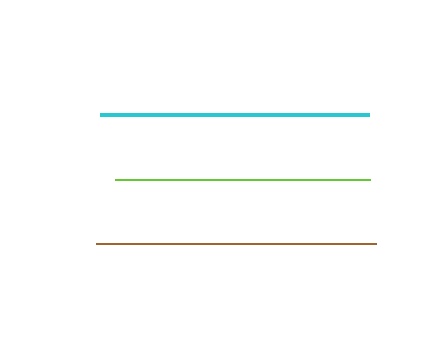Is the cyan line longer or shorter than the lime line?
The cyan line is longer than the lime line.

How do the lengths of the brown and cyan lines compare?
The brown and cyan lines are approximately the same length.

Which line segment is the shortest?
The lime line is the shortest at approximately 255 pixels.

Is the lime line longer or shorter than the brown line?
The brown line is longer than the lime line.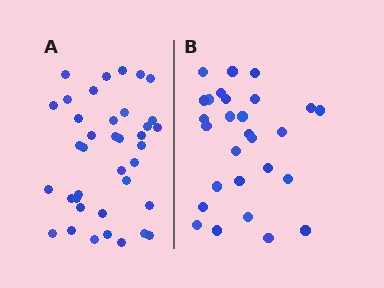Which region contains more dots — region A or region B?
Region A (the left region) has more dots.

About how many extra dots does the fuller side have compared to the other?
Region A has roughly 10 or so more dots than region B.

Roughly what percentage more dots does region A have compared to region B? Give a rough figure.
About 35% more.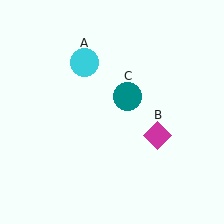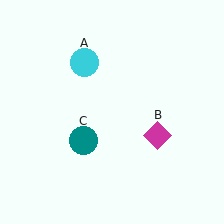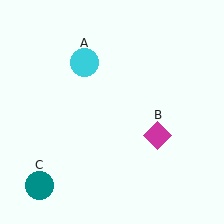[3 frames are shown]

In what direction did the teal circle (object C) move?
The teal circle (object C) moved down and to the left.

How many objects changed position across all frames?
1 object changed position: teal circle (object C).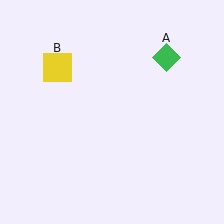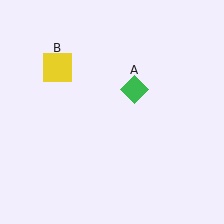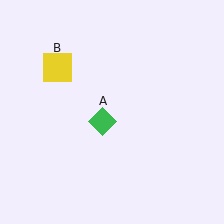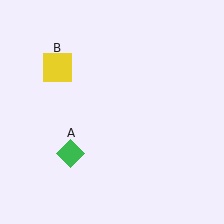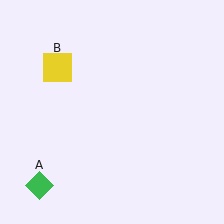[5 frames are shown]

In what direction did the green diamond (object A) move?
The green diamond (object A) moved down and to the left.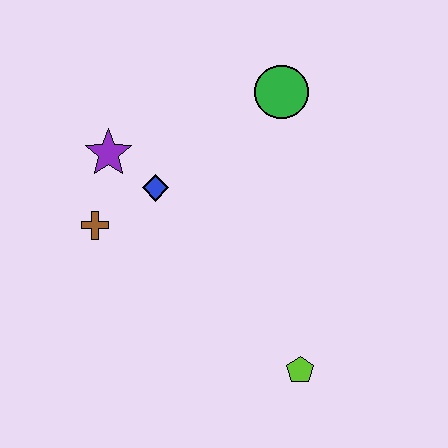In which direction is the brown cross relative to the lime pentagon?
The brown cross is to the left of the lime pentagon.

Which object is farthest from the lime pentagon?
The purple star is farthest from the lime pentagon.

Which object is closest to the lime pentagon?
The blue diamond is closest to the lime pentagon.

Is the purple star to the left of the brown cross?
No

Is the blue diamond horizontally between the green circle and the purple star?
Yes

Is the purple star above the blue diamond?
Yes